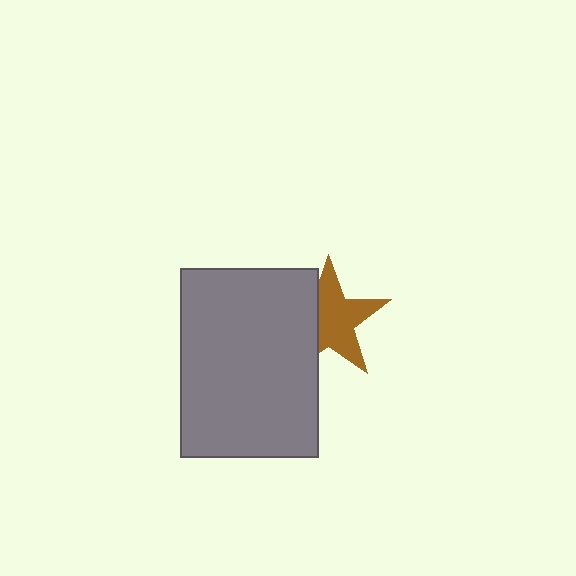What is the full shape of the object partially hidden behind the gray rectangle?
The partially hidden object is a brown star.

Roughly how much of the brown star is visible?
About half of it is visible (roughly 64%).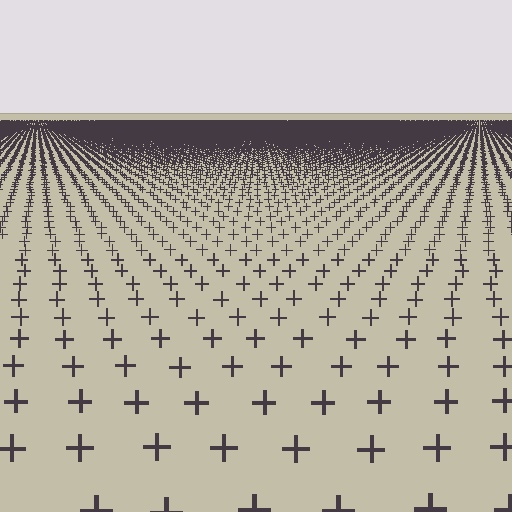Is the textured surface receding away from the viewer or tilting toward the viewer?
The surface is receding away from the viewer. Texture elements get smaller and denser toward the top.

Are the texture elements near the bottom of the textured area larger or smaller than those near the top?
Larger. Near the bottom, elements are closer to the viewer and appear at a bigger on-screen size.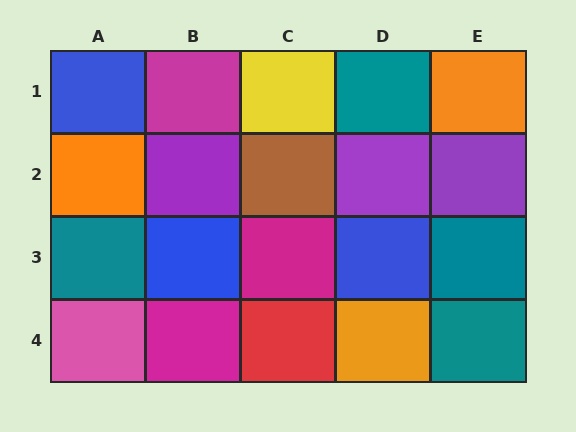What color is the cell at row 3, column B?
Blue.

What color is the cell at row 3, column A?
Teal.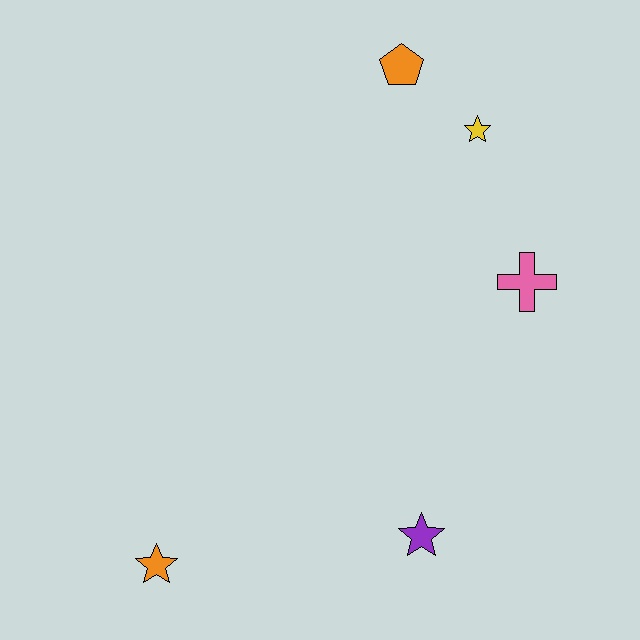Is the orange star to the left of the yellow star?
Yes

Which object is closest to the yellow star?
The orange pentagon is closest to the yellow star.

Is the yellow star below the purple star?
No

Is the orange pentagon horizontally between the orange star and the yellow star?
Yes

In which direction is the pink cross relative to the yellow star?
The pink cross is below the yellow star.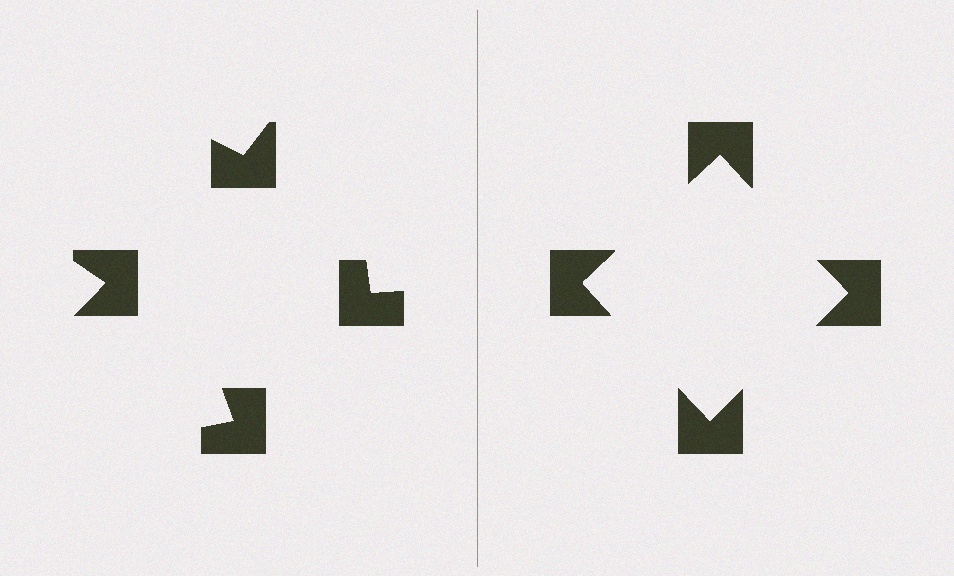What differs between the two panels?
The notched squares are positioned identically on both sides; only the wedge orientations differ. On the right they align to a square; on the left they are misaligned.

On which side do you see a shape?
An illusory square appears on the right side. On the left side the wedge cuts are rotated, so no coherent shape forms.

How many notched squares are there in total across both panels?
8 — 4 on each side.